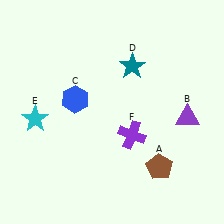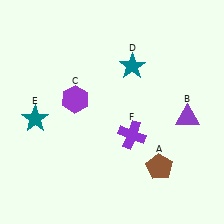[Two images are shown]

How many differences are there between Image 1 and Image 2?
There are 2 differences between the two images.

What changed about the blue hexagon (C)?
In Image 1, C is blue. In Image 2, it changed to purple.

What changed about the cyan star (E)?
In Image 1, E is cyan. In Image 2, it changed to teal.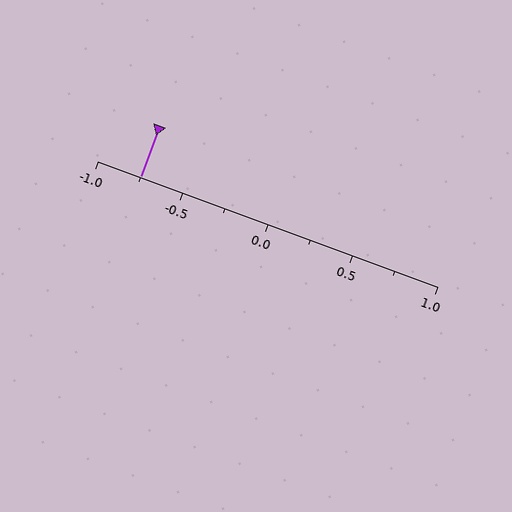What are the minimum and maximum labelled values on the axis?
The axis runs from -1.0 to 1.0.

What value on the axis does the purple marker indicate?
The marker indicates approximately -0.75.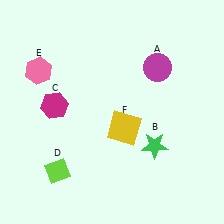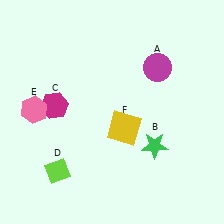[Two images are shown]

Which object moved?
The pink hexagon (E) moved down.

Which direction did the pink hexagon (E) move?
The pink hexagon (E) moved down.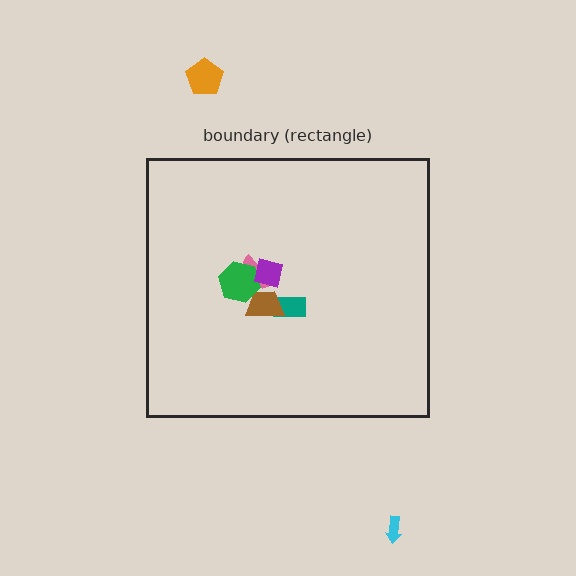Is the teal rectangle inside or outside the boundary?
Inside.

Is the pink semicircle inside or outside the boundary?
Inside.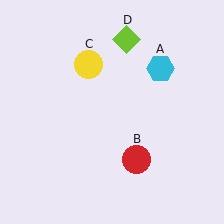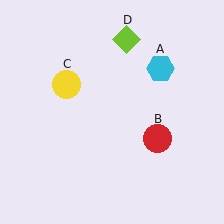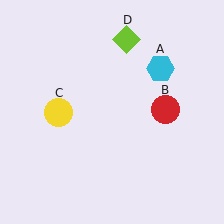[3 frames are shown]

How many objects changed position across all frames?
2 objects changed position: red circle (object B), yellow circle (object C).